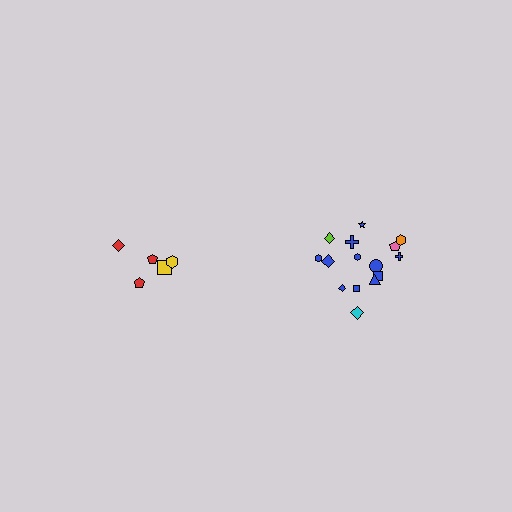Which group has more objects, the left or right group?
The right group.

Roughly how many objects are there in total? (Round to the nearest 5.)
Roughly 20 objects in total.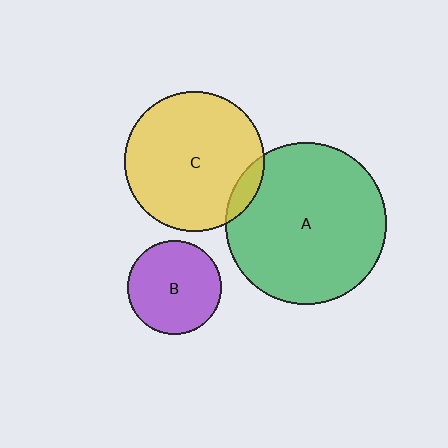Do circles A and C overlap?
Yes.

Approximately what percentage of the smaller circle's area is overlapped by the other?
Approximately 10%.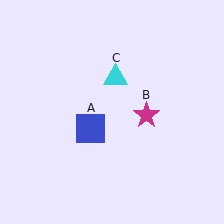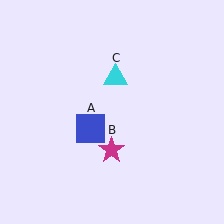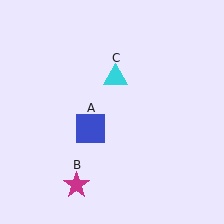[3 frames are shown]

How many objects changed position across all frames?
1 object changed position: magenta star (object B).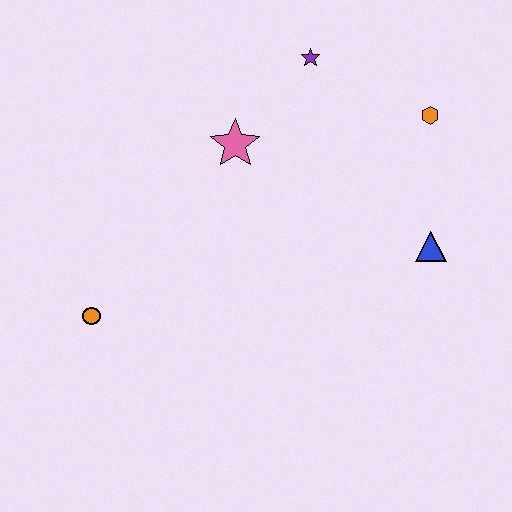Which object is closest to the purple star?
The pink star is closest to the purple star.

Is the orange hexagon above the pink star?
Yes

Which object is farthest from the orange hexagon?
The orange circle is farthest from the orange hexagon.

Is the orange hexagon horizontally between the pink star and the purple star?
No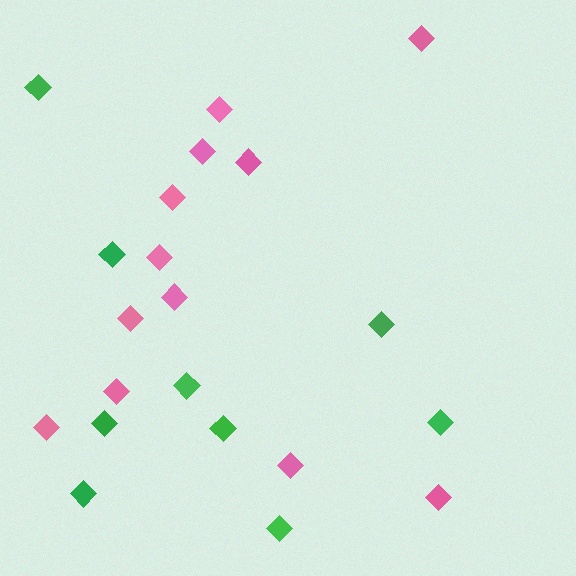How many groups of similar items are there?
There are 2 groups: one group of green diamonds (9) and one group of pink diamonds (12).